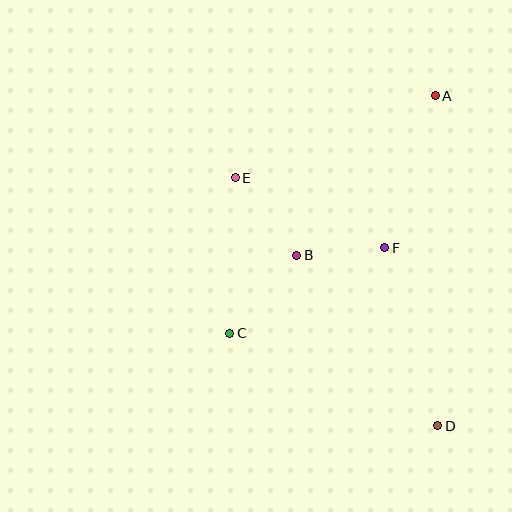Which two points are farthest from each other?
Points A and D are farthest from each other.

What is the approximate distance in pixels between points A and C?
The distance between A and C is approximately 314 pixels.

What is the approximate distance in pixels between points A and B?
The distance between A and B is approximately 211 pixels.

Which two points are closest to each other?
Points B and F are closest to each other.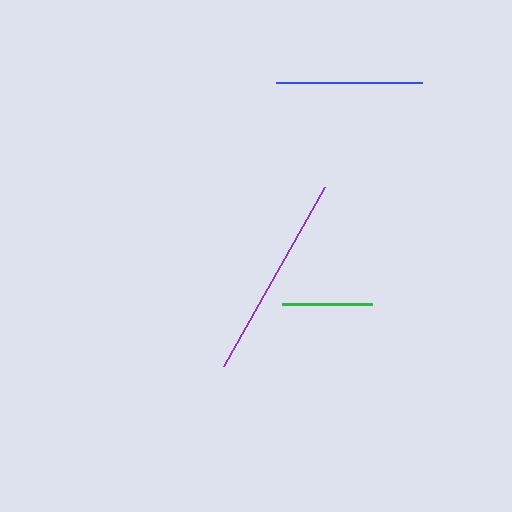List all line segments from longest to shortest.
From longest to shortest: purple, blue, green.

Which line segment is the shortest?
The green line is the shortest at approximately 90 pixels.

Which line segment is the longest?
The purple line is the longest at approximately 206 pixels.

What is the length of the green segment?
The green segment is approximately 90 pixels long.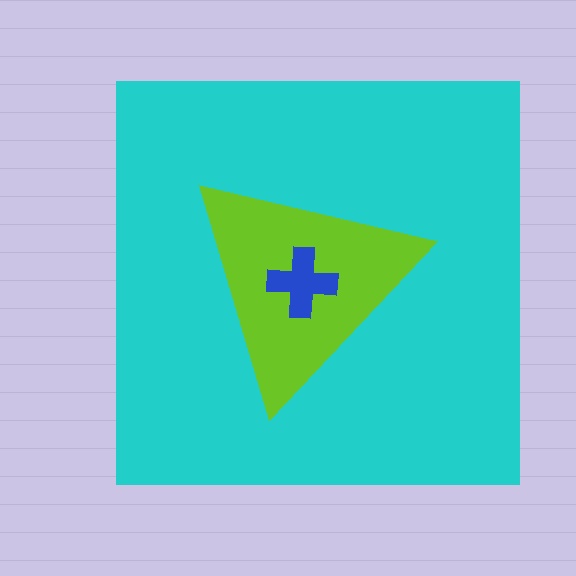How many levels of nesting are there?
3.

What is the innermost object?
The blue cross.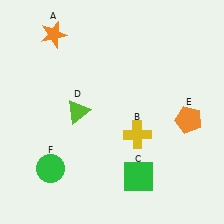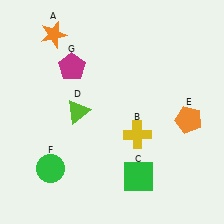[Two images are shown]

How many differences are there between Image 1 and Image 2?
There is 1 difference between the two images.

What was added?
A magenta pentagon (G) was added in Image 2.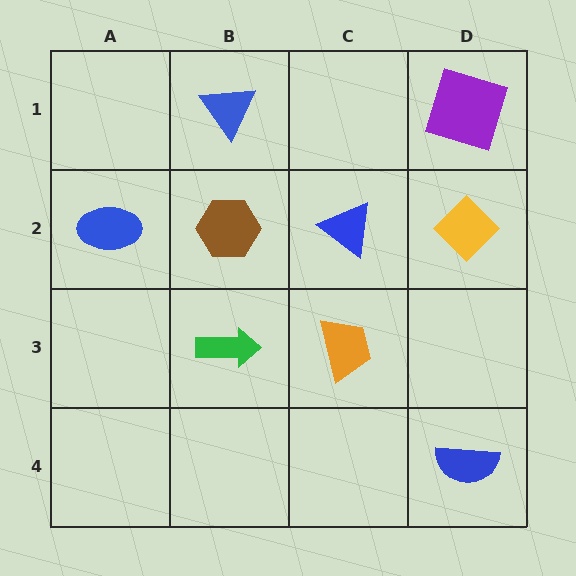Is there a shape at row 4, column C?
No, that cell is empty.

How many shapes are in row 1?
2 shapes.